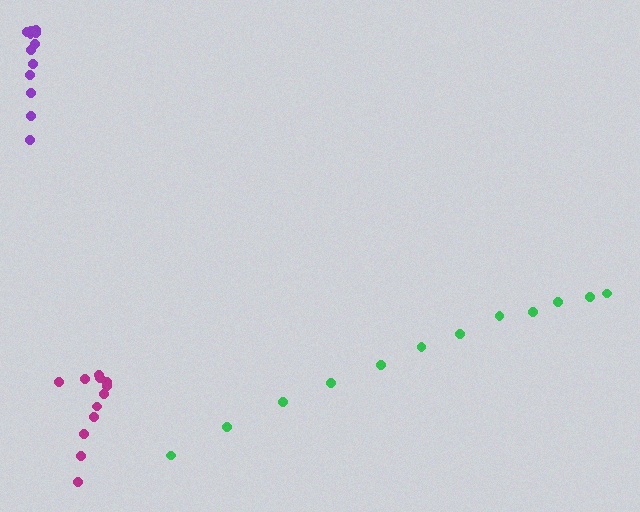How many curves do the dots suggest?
There are 3 distinct paths.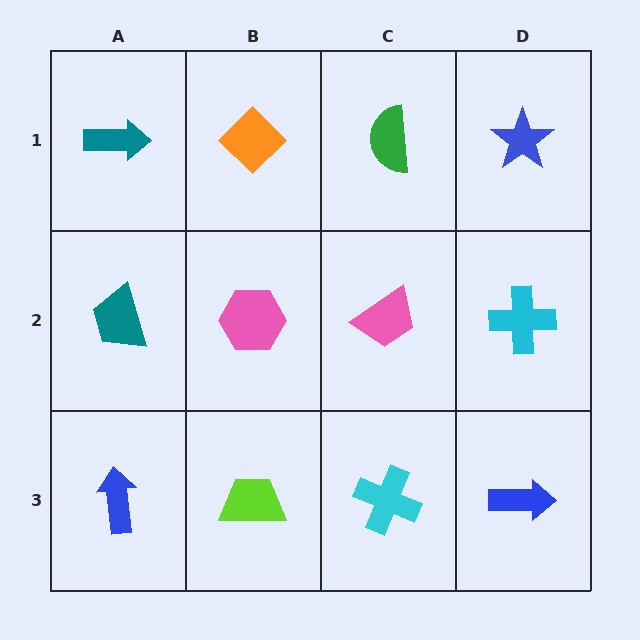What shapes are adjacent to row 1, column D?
A cyan cross (row 2, column D), a green semicircle (row 1, column C).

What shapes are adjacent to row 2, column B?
An orange diamond (row 1, column B), a lime trapezoid (row 3, column B), a teal trapezoid (row 2, column A), a pink trapezoid (row 2, column C).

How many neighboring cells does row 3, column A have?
2.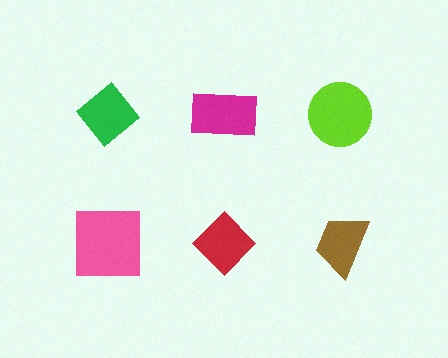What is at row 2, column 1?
A pink square.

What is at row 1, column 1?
A green diamond.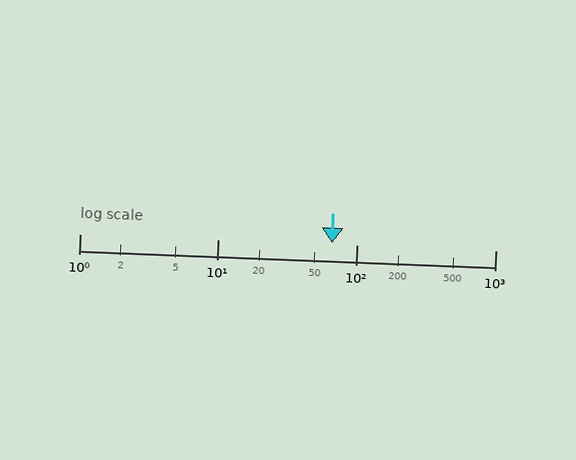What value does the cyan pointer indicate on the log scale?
The pointer indicates approximately 66.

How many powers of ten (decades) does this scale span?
The scale spans 3 decades, from 1 to 1000.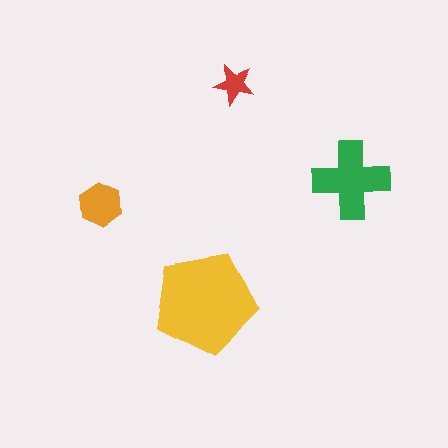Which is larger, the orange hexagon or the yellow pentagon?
The yellow pentagon.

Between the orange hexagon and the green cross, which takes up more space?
The green cross.